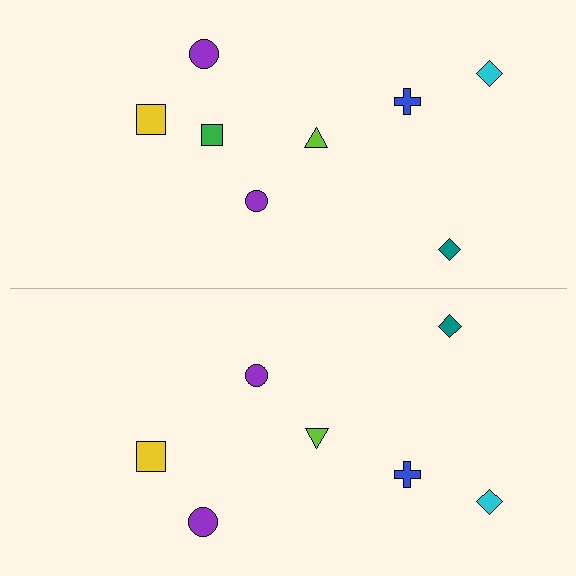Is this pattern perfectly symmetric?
No, the pattern is not perfectly symmetric. A green square is missing from the bottom side.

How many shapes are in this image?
There are 15 shapes in this image.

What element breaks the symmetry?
A green square is missing from the bottom side.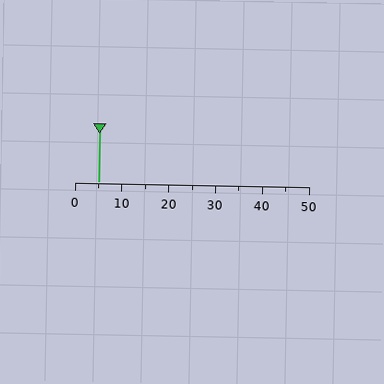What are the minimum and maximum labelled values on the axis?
The axis runs from 0 to 50.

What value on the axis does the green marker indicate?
The marker indicates approximately 5.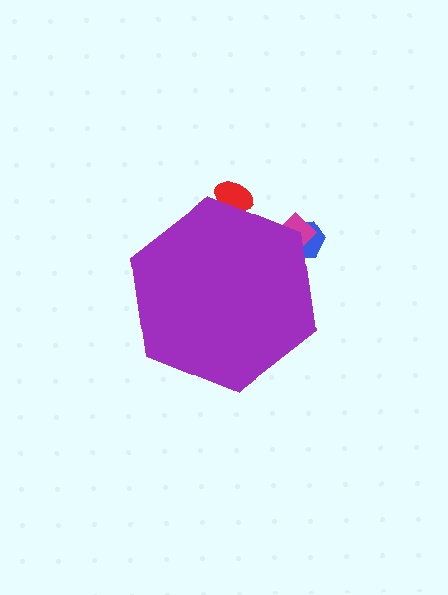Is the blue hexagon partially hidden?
Yes, the blue hexagon is partially hidden behind the purple hexagon.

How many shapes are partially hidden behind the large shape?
3 shapes are partially hidden.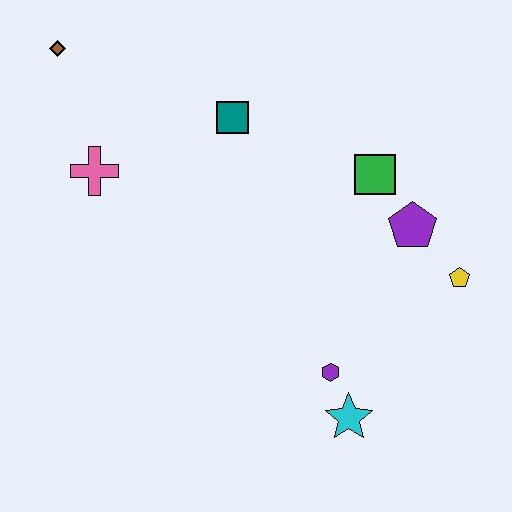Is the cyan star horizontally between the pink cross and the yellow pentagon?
Yes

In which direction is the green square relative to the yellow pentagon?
The green square is above the yellow pentagon.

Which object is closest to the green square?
The purple pentagon is closest to the green square.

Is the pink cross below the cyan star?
No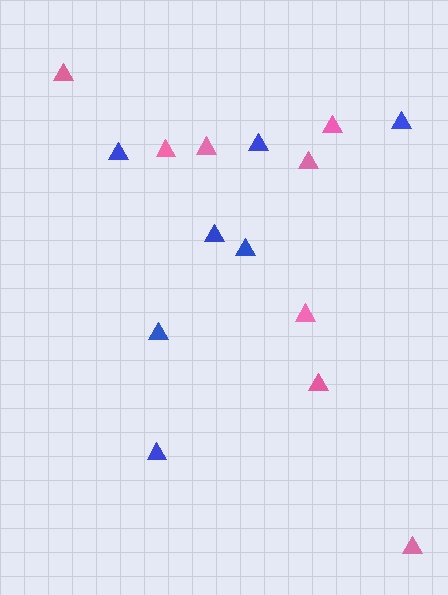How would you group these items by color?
There are 2 groups: one group of pink triangles (8) and one group of blue triangles (7).